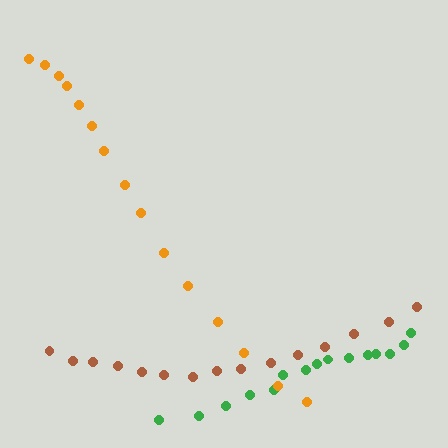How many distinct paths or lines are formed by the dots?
There are 3 distinct paths.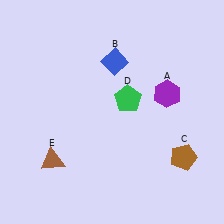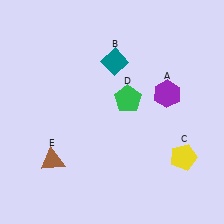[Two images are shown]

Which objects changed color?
B changed from blue to teal. C changed from brown to yellow.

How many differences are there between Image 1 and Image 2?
There are 2 differences between the two images.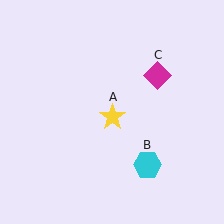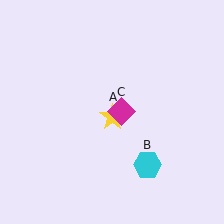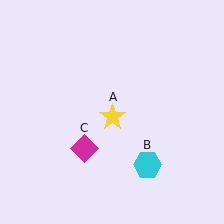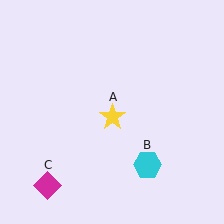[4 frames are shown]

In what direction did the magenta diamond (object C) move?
The magenta diamond (object C) moved down and to the left.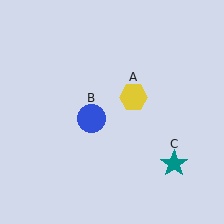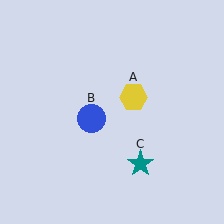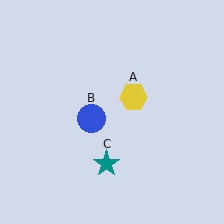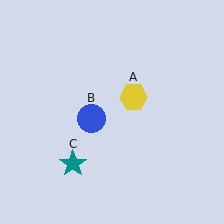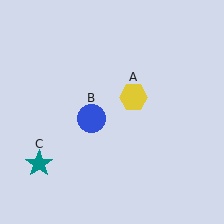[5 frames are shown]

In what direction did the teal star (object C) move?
The teal star (object C) moved left.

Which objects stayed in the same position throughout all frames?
Yellow hexagon (object A) and blue circle (object B) remained stationary.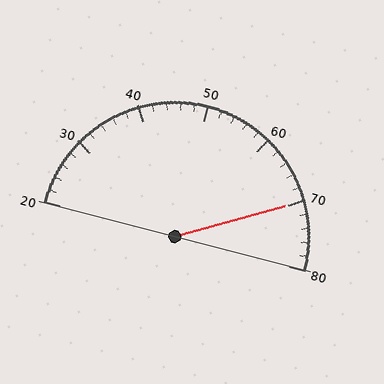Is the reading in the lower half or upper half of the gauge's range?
The reading is in the upper half of the range (20 to 80).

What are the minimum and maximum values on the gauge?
The gauge ranges from 20 to 80.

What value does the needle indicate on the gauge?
The needle indicates approximately 70.